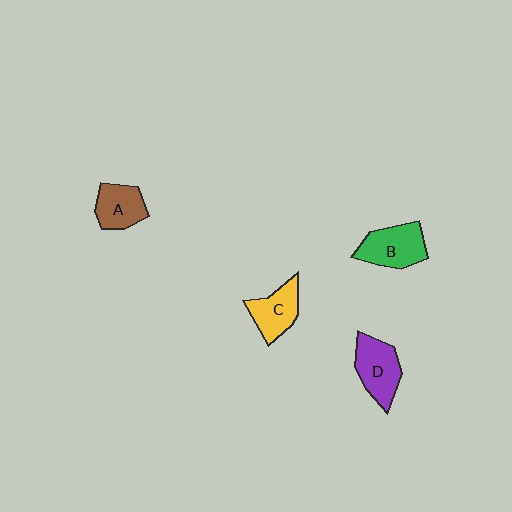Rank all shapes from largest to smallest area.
From largest to smallest: B (green), D (purple), C (yellow), A (brown).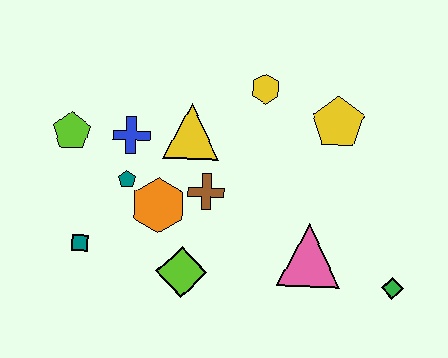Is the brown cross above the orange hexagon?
Yes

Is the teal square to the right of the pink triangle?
No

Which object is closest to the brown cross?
The orange hexagon is closest to the brown cross.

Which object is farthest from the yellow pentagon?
The teal square is farthest from the yellow pentagon.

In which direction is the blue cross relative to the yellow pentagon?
The blue cross is to the left of the yellow pentagon.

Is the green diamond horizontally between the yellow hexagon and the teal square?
No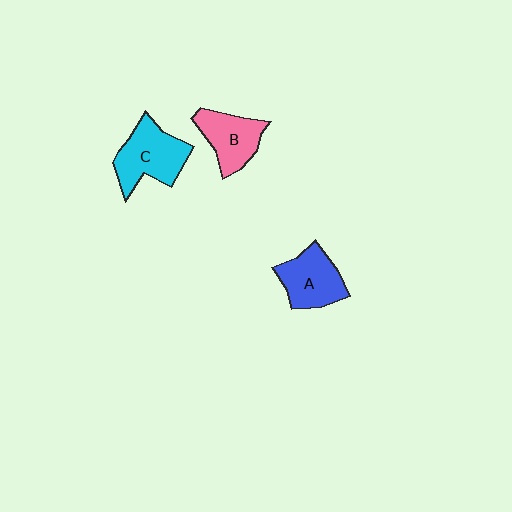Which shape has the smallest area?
Shape B (pink).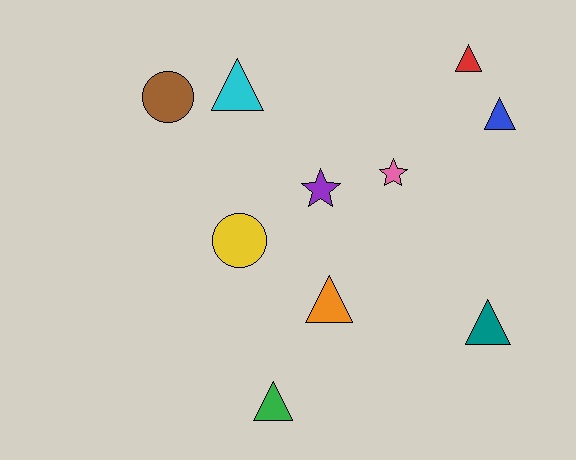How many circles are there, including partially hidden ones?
There are 2 circles.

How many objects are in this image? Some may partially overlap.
There are 10 objects.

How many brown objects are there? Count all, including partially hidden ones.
There is 1 brown object.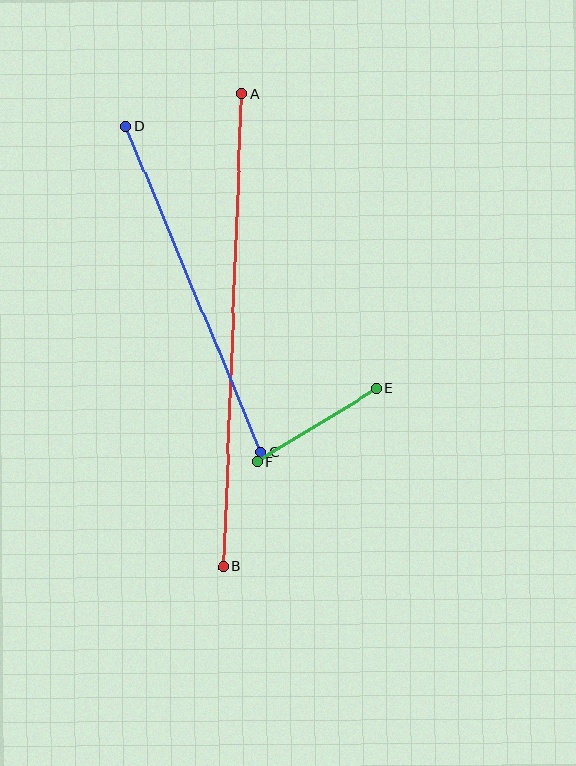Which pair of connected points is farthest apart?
Points A and B are farthest apart.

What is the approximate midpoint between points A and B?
The midpoint is at approximately (232, 331) pixels.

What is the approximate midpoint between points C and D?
The midpoint is at approximately (193, 289) pixels.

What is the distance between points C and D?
The distance is approximately 353 pixels.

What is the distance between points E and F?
The distance is approximately 140 pixels.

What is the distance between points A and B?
The distance is approximately 473 pixels.